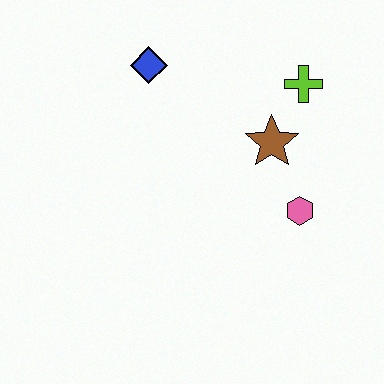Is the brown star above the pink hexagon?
Yes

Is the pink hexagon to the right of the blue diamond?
Yes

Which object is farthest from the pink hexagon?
The blue diamond is farthest from the pink hexagon.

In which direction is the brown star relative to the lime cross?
The brown star is below the lime cross.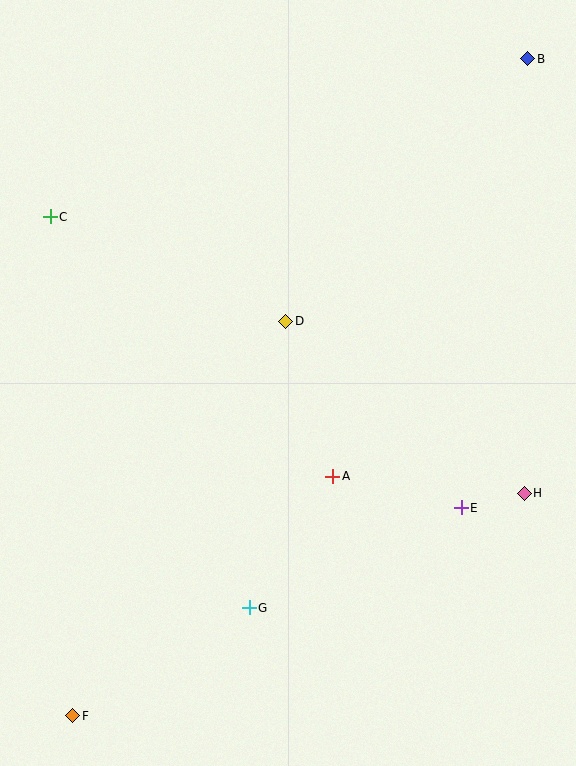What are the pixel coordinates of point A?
Point A is at (333, 476).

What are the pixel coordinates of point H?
Point H is at (524, 493).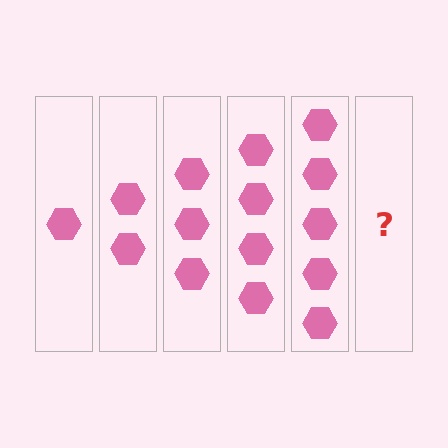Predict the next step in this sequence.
The next step is 6 hexagons.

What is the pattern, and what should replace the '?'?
The pattern is that each step adds one more hexagon. The '?' should be 6 hexagons.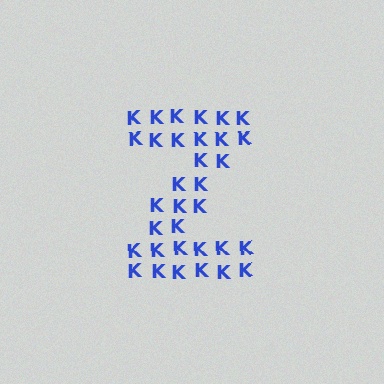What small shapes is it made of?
It is made of small letter K's.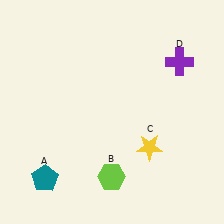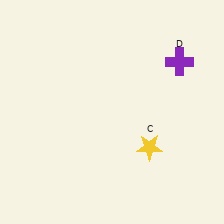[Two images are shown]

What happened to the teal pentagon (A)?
The teal pentagon (A) was removed in Image 2. It was in the bottom-left area of Image 1.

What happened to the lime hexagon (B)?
The lime hexagon (B) was removed in Image 2. It was in the bottom-left area of Image 1.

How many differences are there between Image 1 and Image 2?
There are 2 differences between the two images.